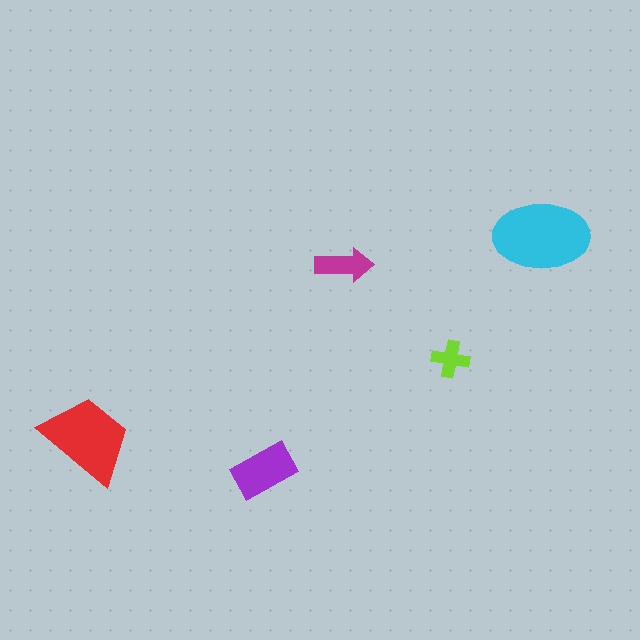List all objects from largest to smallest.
The cyan ellipse, the red trapezoid, the purple rectangle, the magenta arrow, the lime cross.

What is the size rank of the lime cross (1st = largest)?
5th.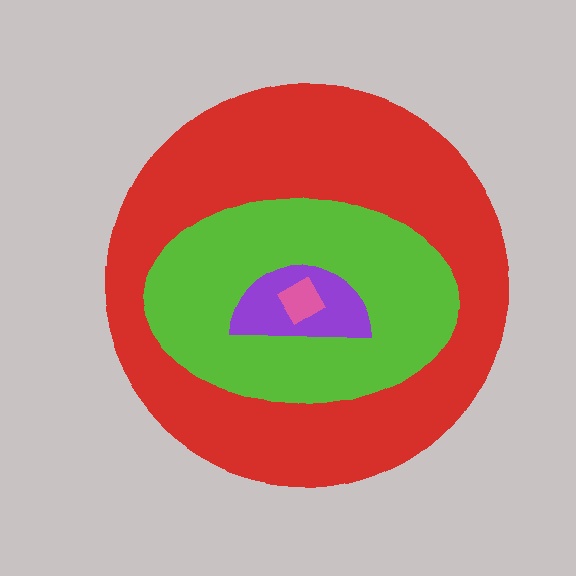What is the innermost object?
The pink diamond.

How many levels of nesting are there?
4.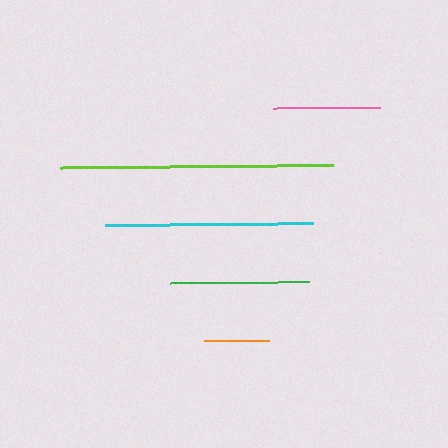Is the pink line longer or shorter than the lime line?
The lime line is longer than the pink line.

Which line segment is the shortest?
The orange line is the shortest at approximately 66 pixels.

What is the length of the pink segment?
The pink segment is approximately 107 pixels long.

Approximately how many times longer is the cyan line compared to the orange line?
The cyan line is approximately 3.2 times the length of the orange line.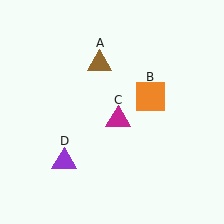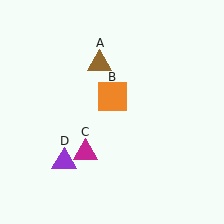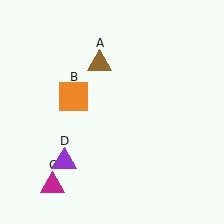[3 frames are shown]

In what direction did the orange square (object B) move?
The orange square (object B) moved left.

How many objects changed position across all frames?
2 objects changed position: orange square (object B), magenta triangle (object C).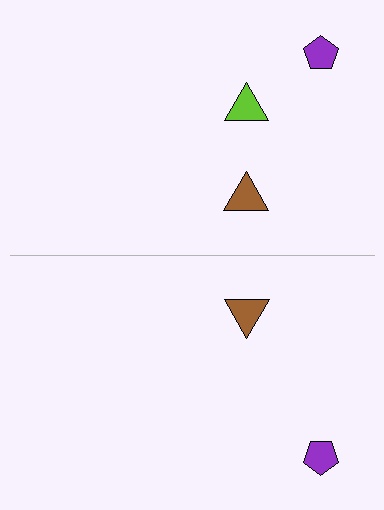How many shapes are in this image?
There are 5 shapes in this image.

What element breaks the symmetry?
A lime triangle is missing from the bottom side.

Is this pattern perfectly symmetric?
No, the pattern is not perfectly symmetric. A lime triangle is missing from the bottom side.